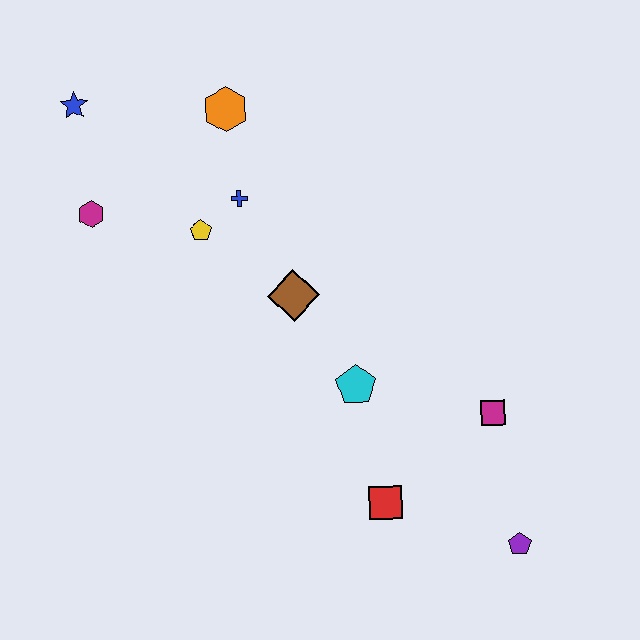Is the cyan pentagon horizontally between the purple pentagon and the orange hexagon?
Yes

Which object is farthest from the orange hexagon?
The purple pentagon is farthest from the orange hexagon.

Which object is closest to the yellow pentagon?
The blue cross is closest to the yellow pentagon.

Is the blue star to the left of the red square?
Yes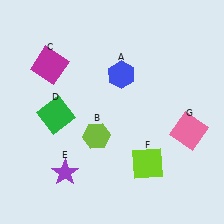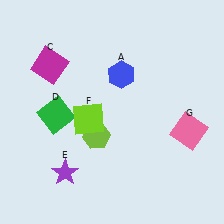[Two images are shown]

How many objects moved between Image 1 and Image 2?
1 object moved between the two images.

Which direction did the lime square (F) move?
The lime square (F) moved left.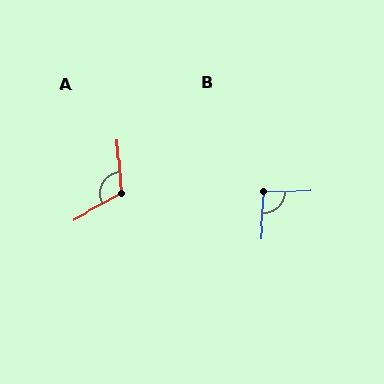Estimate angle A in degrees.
Approximately 115 degrees.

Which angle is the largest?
A, at approximately 115 degrees.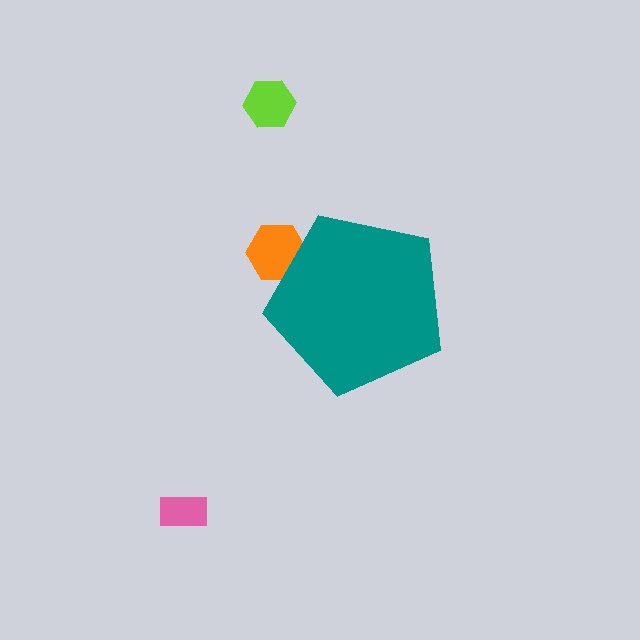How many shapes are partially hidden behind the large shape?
1 shape is partially hidden.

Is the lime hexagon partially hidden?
No, the lime hexagon is fully visible.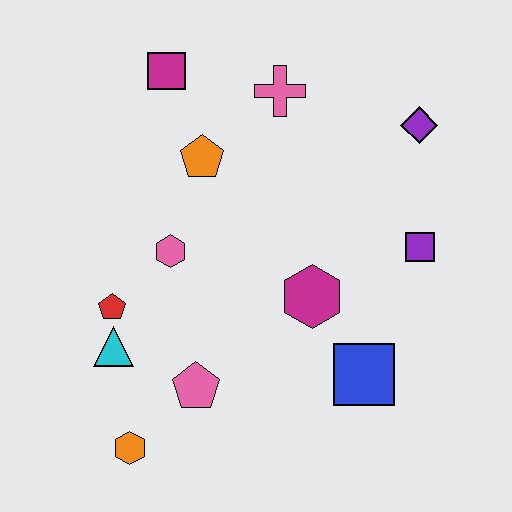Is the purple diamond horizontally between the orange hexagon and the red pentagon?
No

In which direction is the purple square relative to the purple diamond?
The purple square is below the purple diamond.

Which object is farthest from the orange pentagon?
The orange hexagon is farthest from the orange pentagon.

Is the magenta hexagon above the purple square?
No